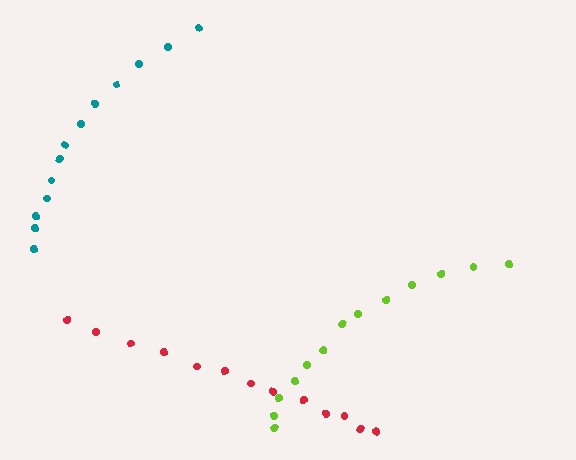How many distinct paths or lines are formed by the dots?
There are 3 distinct paths.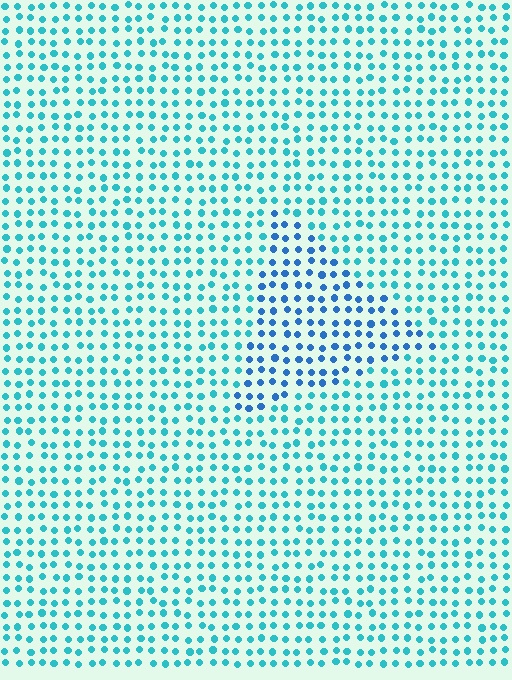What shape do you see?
I see a triangle.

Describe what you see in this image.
The image is filled with small cyan elements in a uniform arrangement. A triangle-shaped region is visible where the elements are tinted to a slightly different hue, forming a subtle color boundary.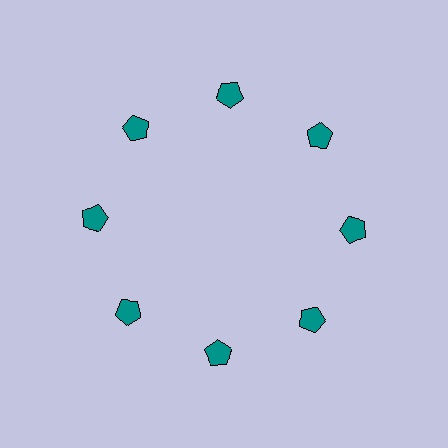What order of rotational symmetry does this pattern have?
This pattern has 8-fold rotational symmetry.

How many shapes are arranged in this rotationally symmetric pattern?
There are 8 shapes, arranged in 8 groups of 1.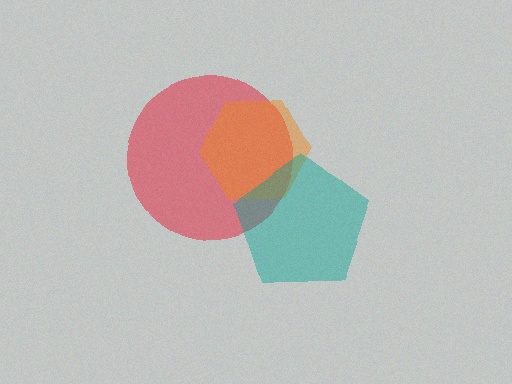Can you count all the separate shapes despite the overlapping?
Yes, there are 3 separate shapes.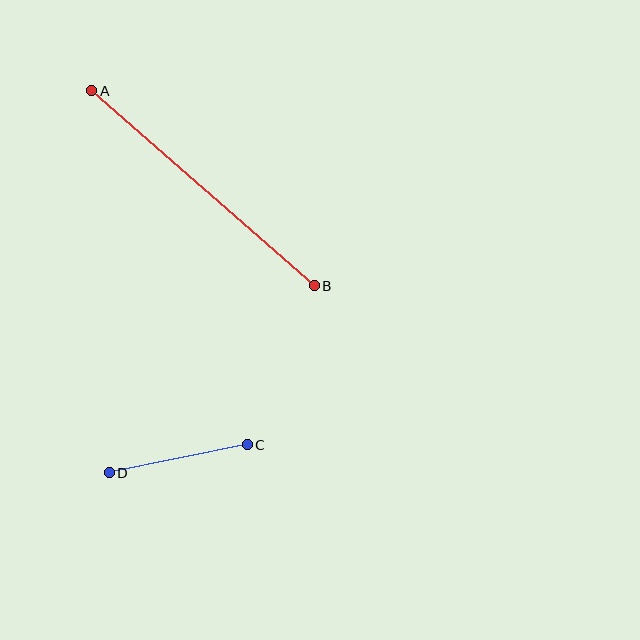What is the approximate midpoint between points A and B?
The midpoint is at approximately (203, 188) pixels.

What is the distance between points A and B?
The distance is approximately 296 pixels.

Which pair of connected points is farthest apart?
Points A and B are farthest apart.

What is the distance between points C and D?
The distance is approximately 141 pixels.